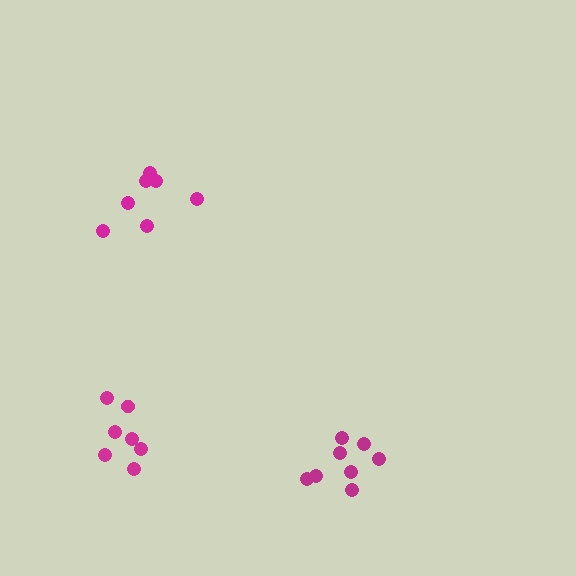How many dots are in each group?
Group 1: 8 dots, Group 2: 7 dots, Group 3: 7 dots (22 total).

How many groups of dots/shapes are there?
There are 3 groups.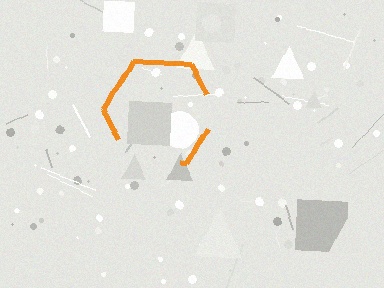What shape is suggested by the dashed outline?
The dashed outline suggests a hexagon.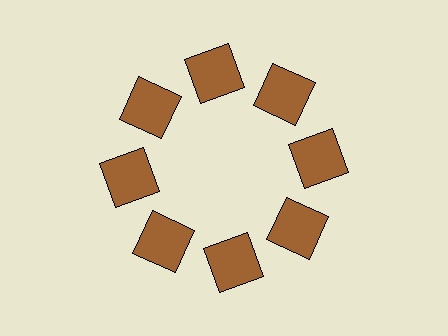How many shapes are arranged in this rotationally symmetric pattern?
There are 8 shapes, arranged in 8 groups of 1.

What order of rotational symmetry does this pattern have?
This pattern has 8-fold rotational symmetry.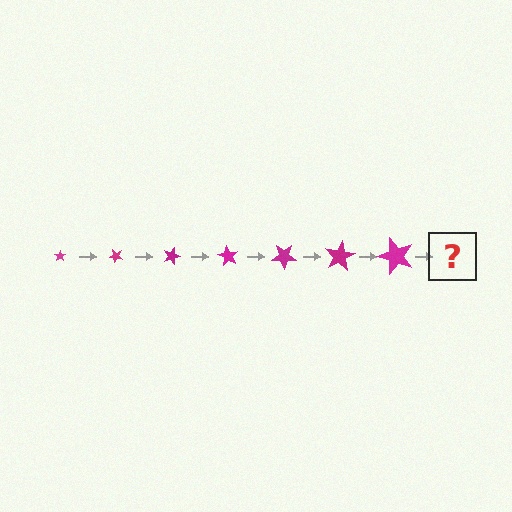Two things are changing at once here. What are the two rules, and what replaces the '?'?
The two rules are that the star grows larger each step and it rotates 45 degrees each step. The '?' should be a star, larger than the previous one and rotated 315 degrees from the start.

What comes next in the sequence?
The next element should be a star, larger than the previous one and rotated 315 degrees from the start.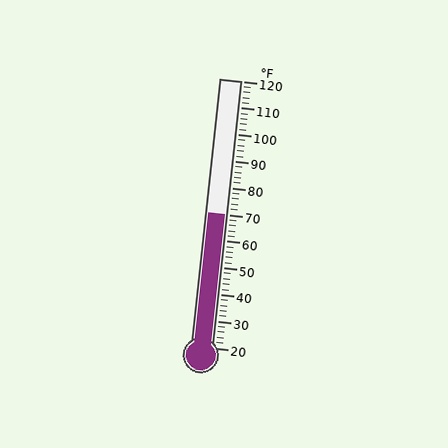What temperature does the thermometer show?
The thermometer shows approximately 70°F.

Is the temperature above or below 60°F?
The temperature is above 60°F.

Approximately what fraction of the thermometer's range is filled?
The thermometer is filled to approximately 50% of its range.